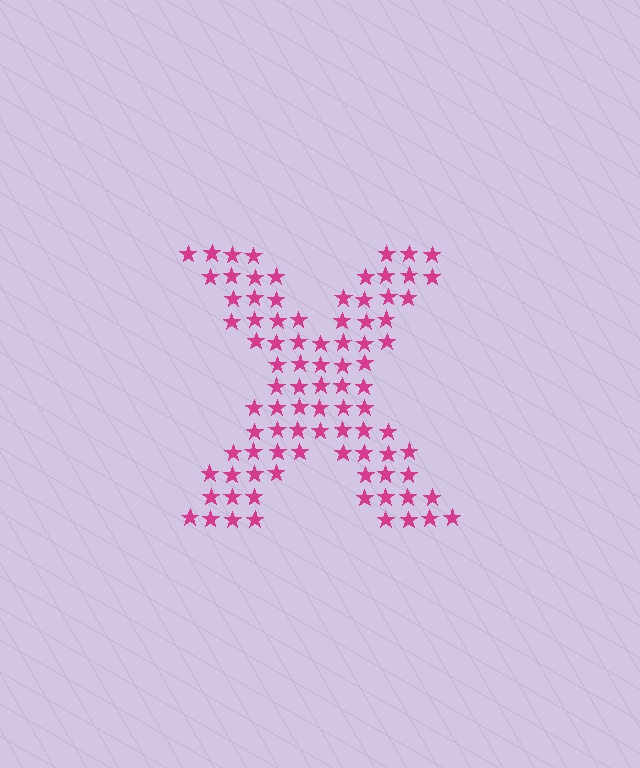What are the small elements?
The small elements are stars.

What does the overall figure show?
The overall figure shows the letter X.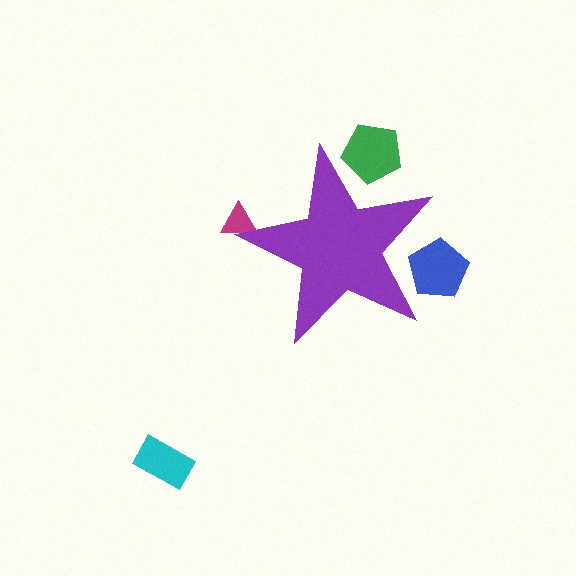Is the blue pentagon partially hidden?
Yes, the blue pentagon is partially hidden behind the purple star.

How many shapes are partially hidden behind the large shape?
3 shapes are partially hidden.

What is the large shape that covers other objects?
A purple star.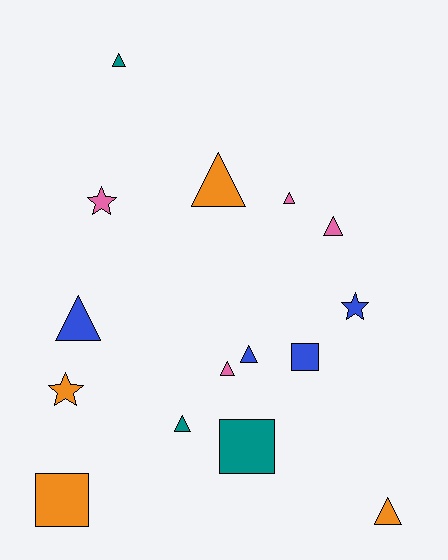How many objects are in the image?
There are 15 objects.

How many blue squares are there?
There is 1 blue square.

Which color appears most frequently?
Orange, with 4 objects.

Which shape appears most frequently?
Triangle, with 9 objects.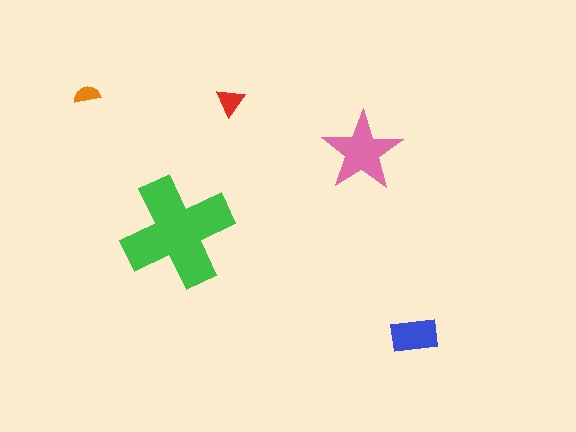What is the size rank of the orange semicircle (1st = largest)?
5th.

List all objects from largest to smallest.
The green cross, the pink star, the blue rectangle, the red triangle, the orange semicircle.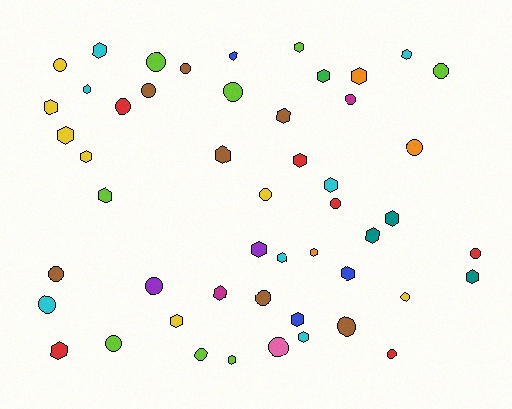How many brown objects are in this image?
There are 7 brown objects.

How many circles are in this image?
There are 22 circles.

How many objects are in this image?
There are 50 objects.